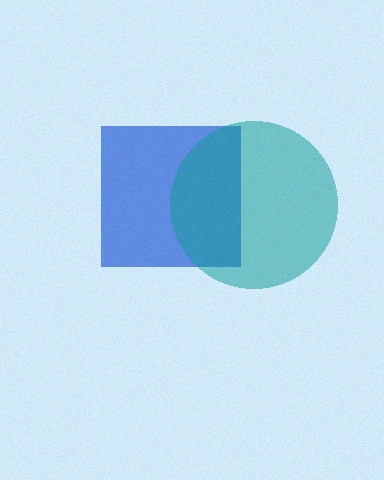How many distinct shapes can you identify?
There are 2 distinct shapes: a blue square, a teal circle.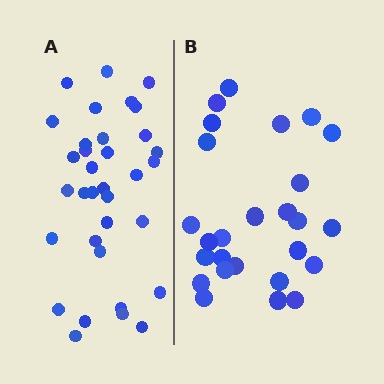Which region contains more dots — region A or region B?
Region A (the left region) has more dots.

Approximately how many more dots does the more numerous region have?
Region A has roughly 8 or so more dots than region B.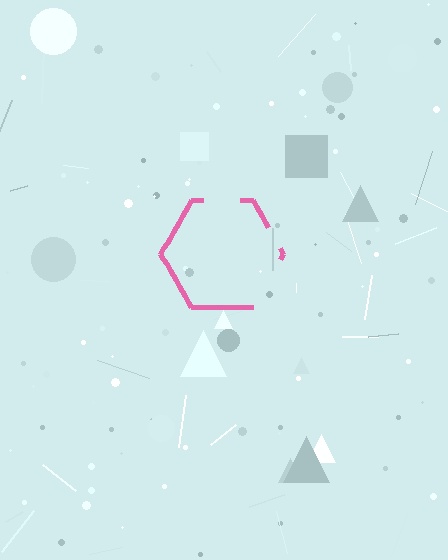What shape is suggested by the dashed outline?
The dashed outline suggests a hexagon.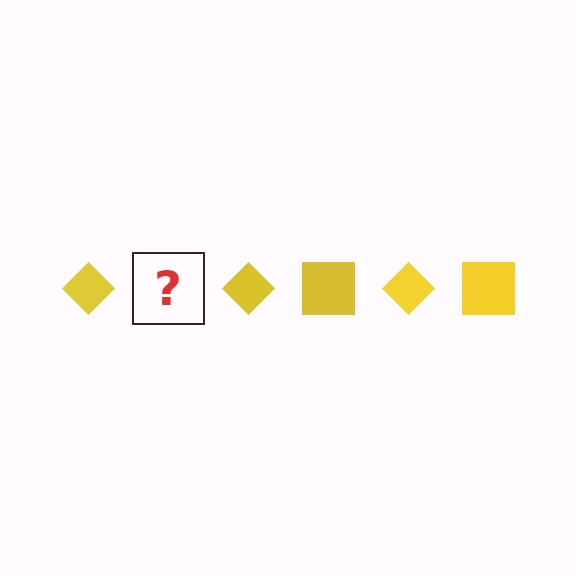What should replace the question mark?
The question mark should be replaced with a yellow square.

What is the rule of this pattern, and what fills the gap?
The rule is that the pattern cycles through diamond, square shapes in yellow. The gap should be filled with a yellow square.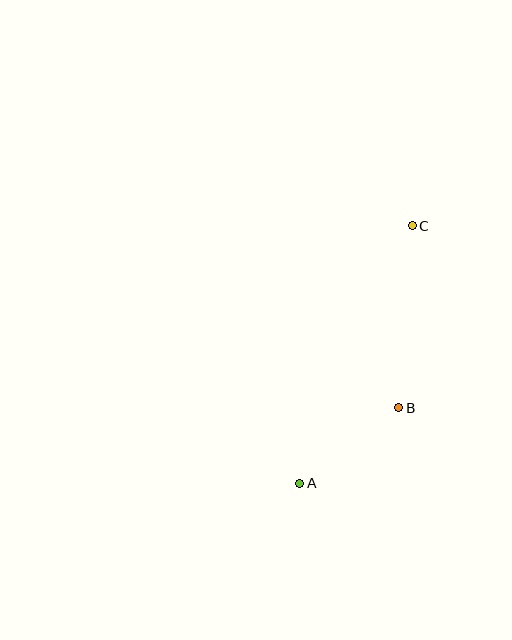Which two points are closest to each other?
Points A and B are closest to each other.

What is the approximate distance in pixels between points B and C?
The distance between B and C is approximately 183 pixels.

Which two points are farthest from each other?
Points A and C are farthest from each other.